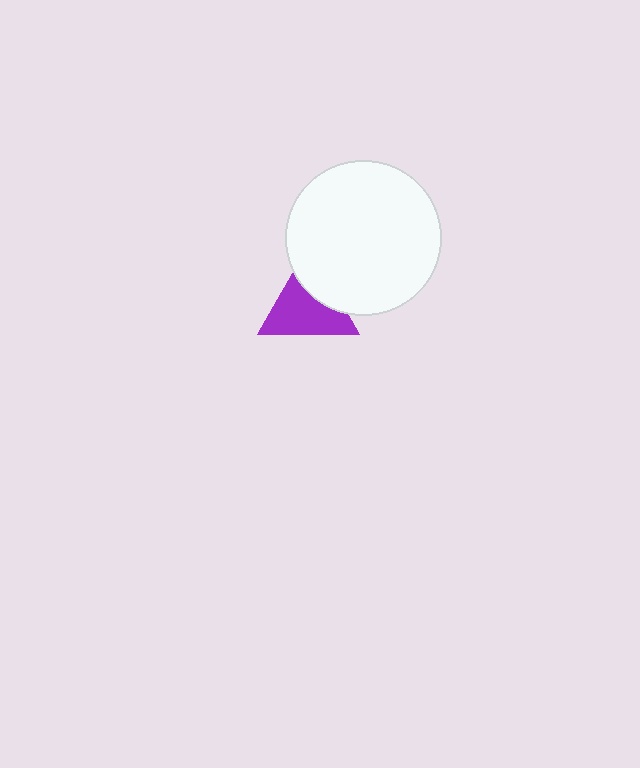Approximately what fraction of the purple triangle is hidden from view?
Roughly 31% of the purple triangle is hidden behind the white circle.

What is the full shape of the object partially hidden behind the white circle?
The partially hidden object is a purple triangle.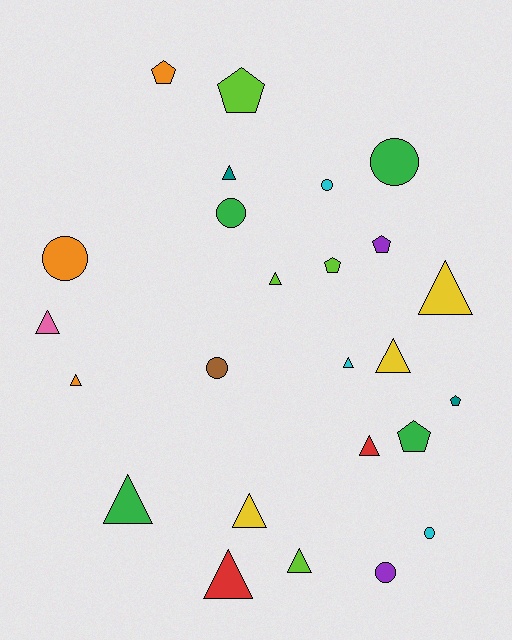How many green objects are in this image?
There are 4 green objects.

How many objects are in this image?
There are 25 objects.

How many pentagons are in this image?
There are 6 pentagons.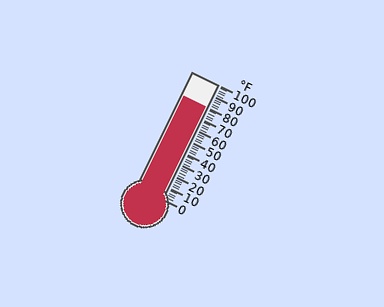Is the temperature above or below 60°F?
The temperature is above 60°F.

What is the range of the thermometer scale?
The thermometer scale ranges from 0°F to 100°F.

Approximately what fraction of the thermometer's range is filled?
The thermometer is filled to approximately 80% of its range.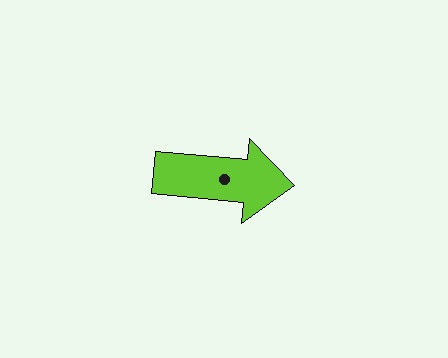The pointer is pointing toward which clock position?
Roughly 3 o'clock.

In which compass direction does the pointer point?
East.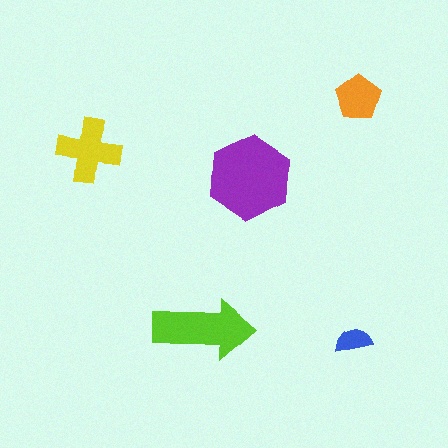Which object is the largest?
The purple hexagon.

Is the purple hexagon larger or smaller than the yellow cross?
Larger.